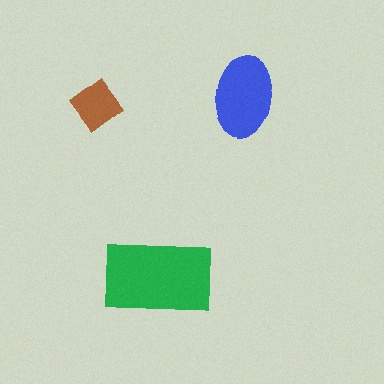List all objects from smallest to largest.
The brown diamond, the blue ellipse, the green rectangle.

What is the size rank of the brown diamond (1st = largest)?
3rd.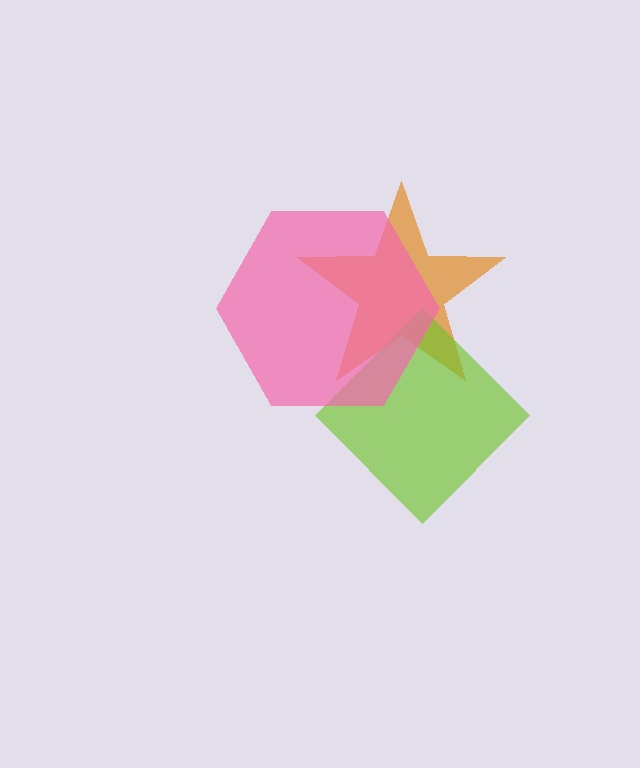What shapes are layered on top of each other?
The layered shapes are: an orange star, a lime diamond, a pink hexagon.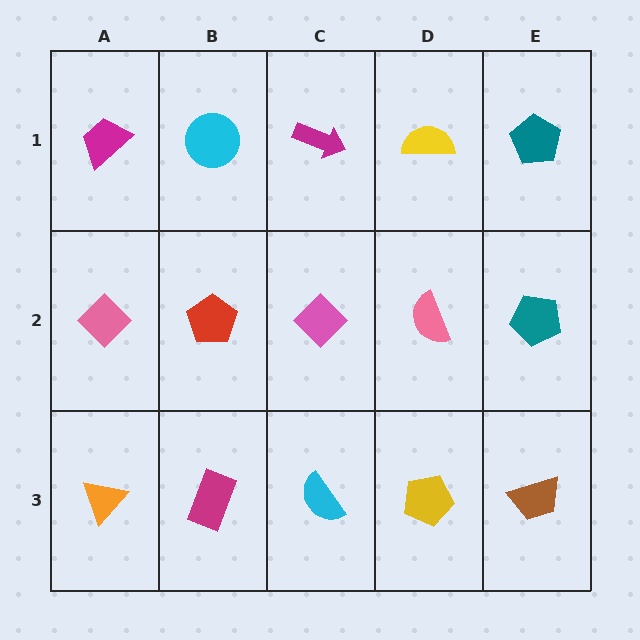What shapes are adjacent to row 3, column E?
A teal pentagon (row 2, column E), a yellow pentagon (row 3, column D).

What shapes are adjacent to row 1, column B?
A red pentagon (row 2, column B), a magenta trapezoid (row 1, column A), a magenta arrow (row 1, column C).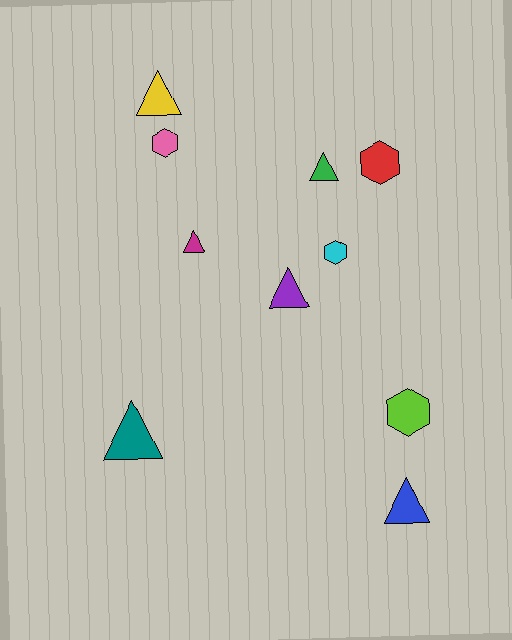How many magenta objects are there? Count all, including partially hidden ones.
There is 1 magenta object.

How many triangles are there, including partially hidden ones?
There are 6 triangles.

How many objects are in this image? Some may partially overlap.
There are 10 objects.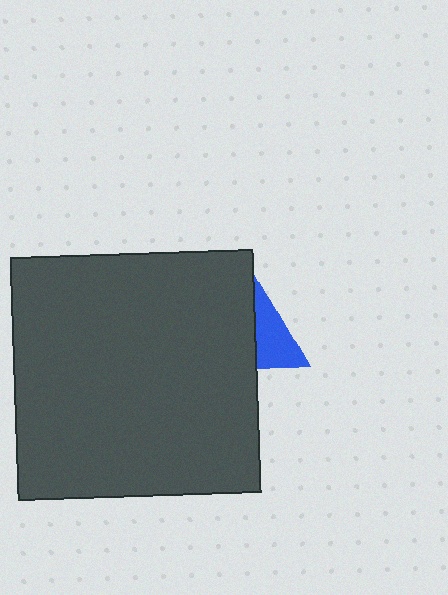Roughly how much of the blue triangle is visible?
A small part of it is visible (roughly 32%).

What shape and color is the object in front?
The object in front is a dark gray square.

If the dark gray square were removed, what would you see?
You would see the complete blue triangle.